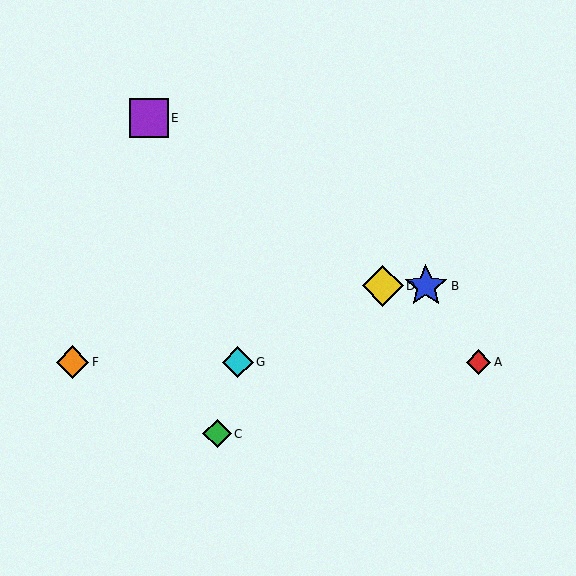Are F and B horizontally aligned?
No, F is at y≈362 and B is at y≈286.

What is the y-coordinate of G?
Object G is at y≈362.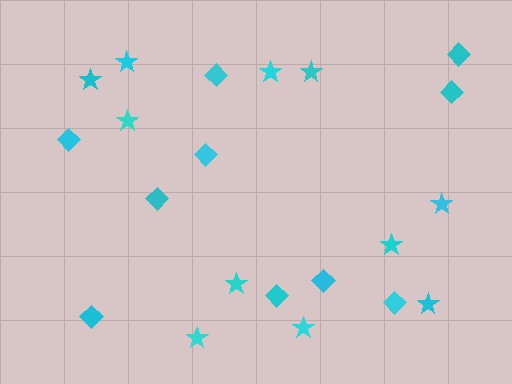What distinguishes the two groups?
There are 2 groups: one group of stars (11) and one group of diamonds (10).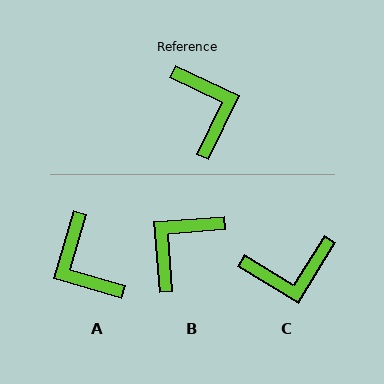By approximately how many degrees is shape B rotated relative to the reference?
Approximately 120 degrees counter-clockwise.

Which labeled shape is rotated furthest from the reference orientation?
A, about 171 degrees away.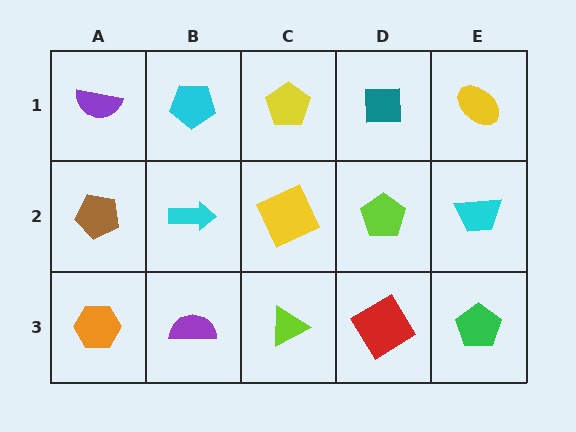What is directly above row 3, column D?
A lime pentagon.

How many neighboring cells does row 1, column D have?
3.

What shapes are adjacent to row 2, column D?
A teal square (row 1, column D), a red diamond (row 3, column D), a yellow square (row 2, column C), a cyan trapezoid (row 2, column E).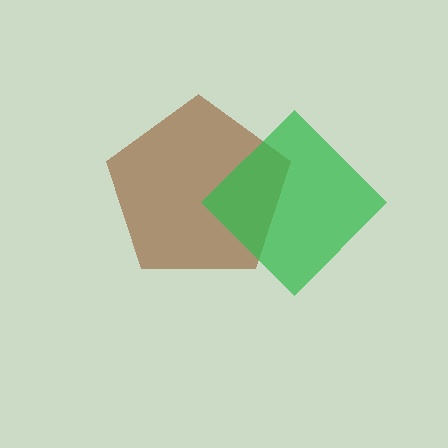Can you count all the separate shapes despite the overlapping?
Yes, there are 2 separate shapes.